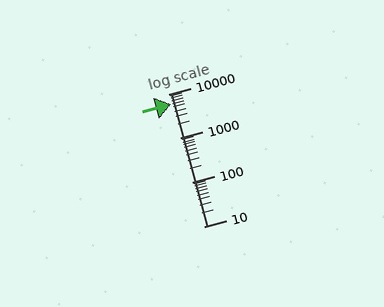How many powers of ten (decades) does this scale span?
The scale spans 3 decades, from 10 to 10000.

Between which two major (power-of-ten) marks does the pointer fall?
The pointer is between 1000 and 10000.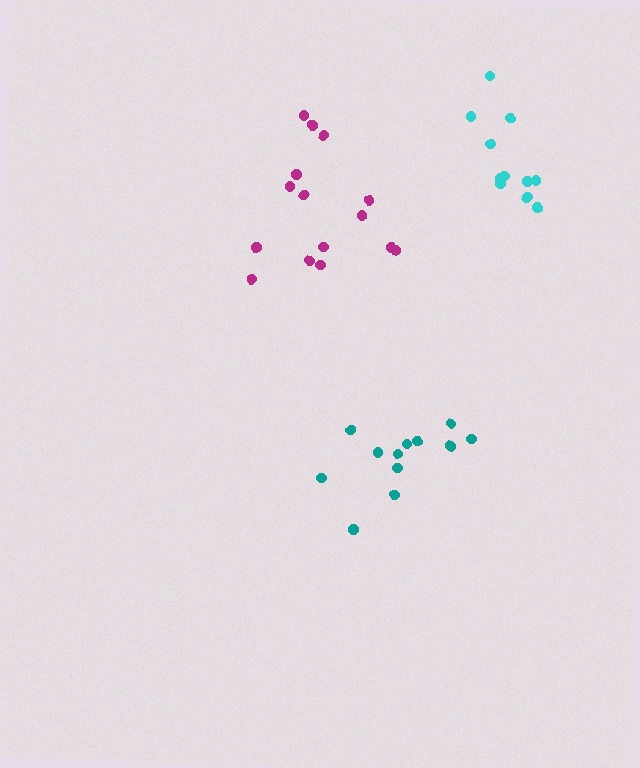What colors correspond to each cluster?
The clusters are colored: magenta, teal, cyan.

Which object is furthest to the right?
The cyan cluster is rightmost.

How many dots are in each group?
Group 1: 15 dots, Group 2: 12 dots, Group 3: 11 dots (38 total).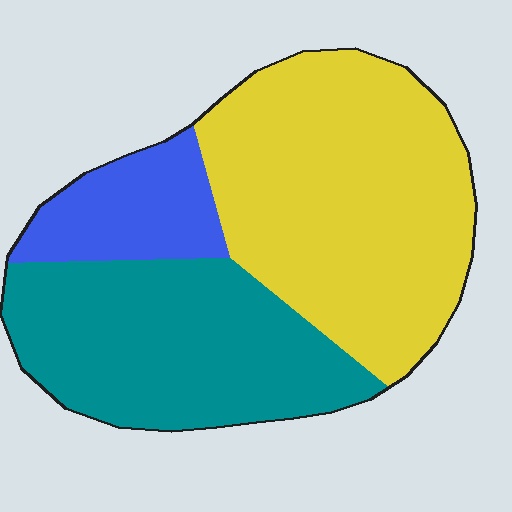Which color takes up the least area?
Blue, at roughly 15%.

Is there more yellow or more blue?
Yellow.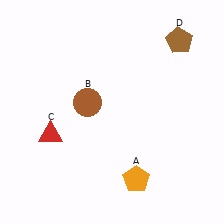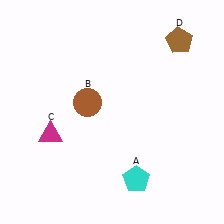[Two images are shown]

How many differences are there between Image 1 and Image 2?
There are 2 differences between the two images.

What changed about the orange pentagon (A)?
In Image 1, A is orange. In Image 2, it changed to cyan.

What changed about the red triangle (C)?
In Image 1, C is red. In Image 2, it changed to magenta.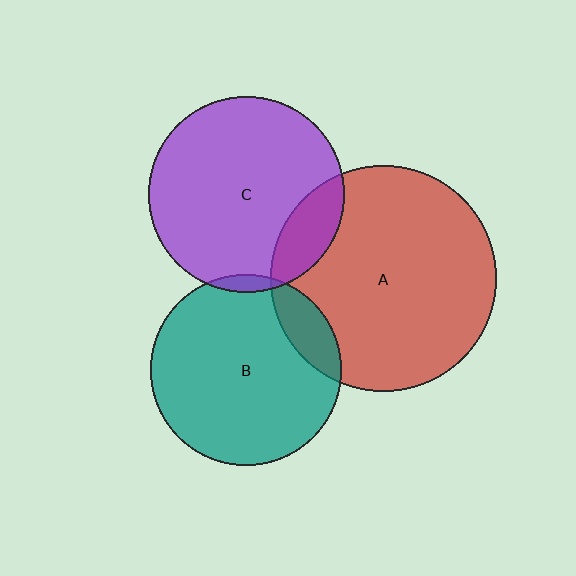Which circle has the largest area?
Circle A (red).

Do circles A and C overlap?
Yes.